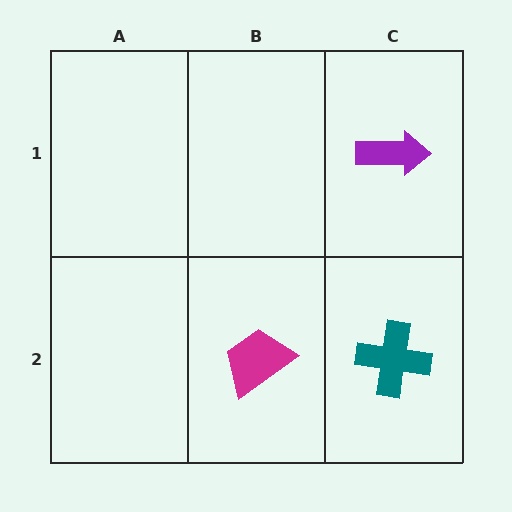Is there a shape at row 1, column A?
No, that cell is empty.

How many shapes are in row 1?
1 shape.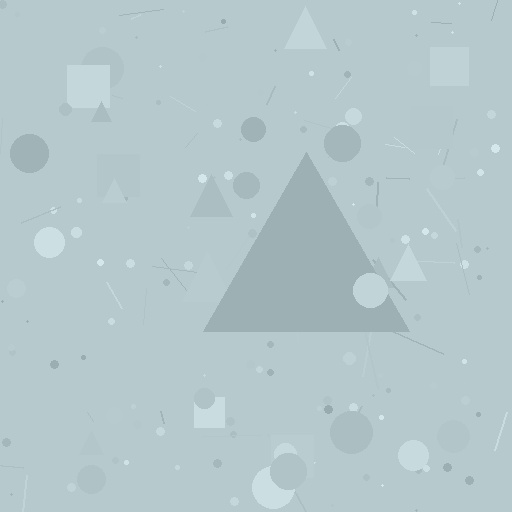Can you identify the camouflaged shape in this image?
The camouflaged shape is a triangle.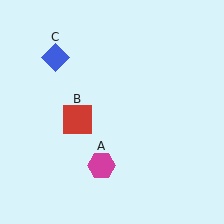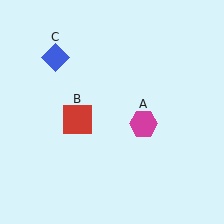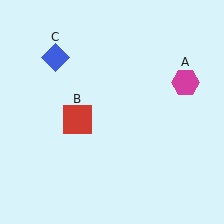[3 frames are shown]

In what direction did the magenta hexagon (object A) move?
The magenta hexagon (object A) moved up and to the right.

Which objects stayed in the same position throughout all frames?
Red square (object B) and blue diamond (object C) remained stationary.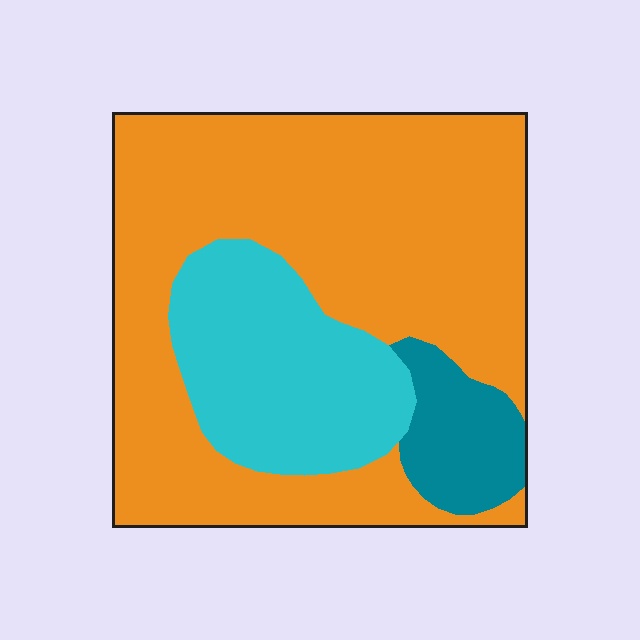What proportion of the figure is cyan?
Cyan covers around 25% of the figure.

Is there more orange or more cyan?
Orange.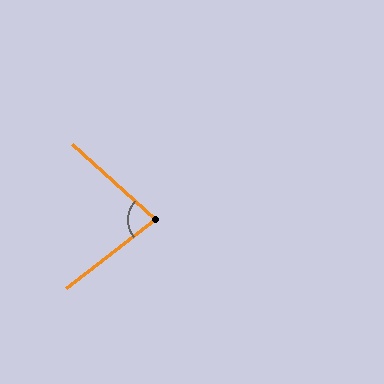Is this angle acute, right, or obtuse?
It is acute.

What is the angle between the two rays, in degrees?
Approximately 80 degrees.